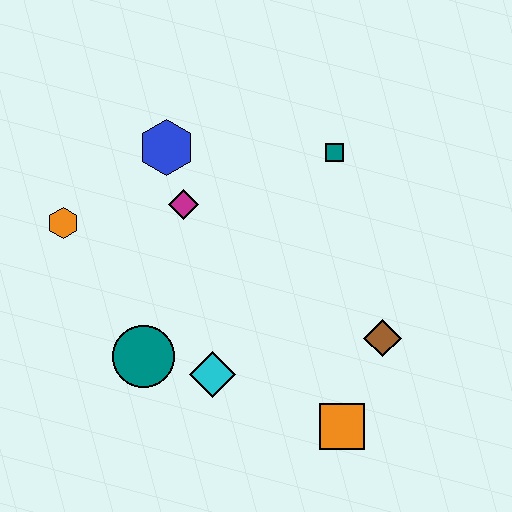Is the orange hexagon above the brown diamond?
Yes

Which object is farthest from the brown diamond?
The orange hexagon is farthest from the brown diamond.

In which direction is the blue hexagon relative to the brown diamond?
The blue hexagon is to the left of the brown diamond.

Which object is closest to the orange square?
The brown diamond is closest to the orange square.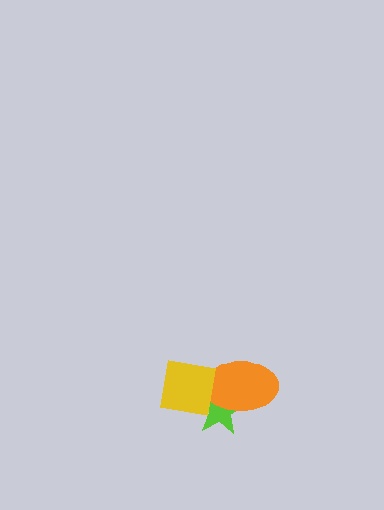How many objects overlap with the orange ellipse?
2 objects overlap with the orange ellipse.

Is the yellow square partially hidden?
No, no other shape covers it.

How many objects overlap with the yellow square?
2 objects overlap with the yellow square.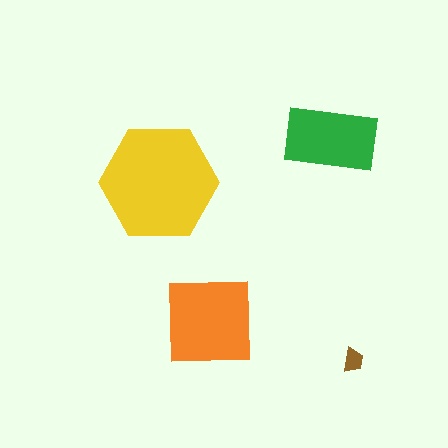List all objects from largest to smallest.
The yellow hexagon, the orange square, the green rectangle, the brown trapezoid.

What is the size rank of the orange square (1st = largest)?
2nd.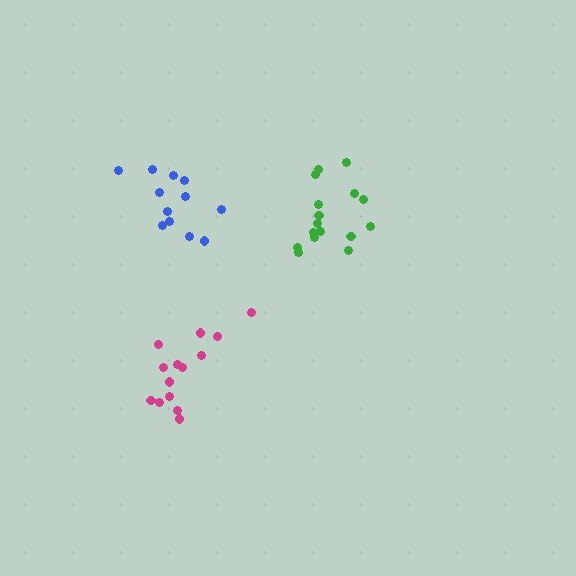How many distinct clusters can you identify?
There are 3 distinct clusters.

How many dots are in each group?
Group 1: 14 dots, Group 2: 16 dots, Group 3: 12 dots (42 total).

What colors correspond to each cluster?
The clusters are colored: magenta, green, blue.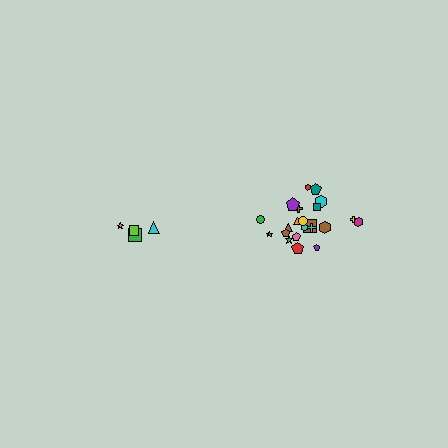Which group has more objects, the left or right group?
The right group.